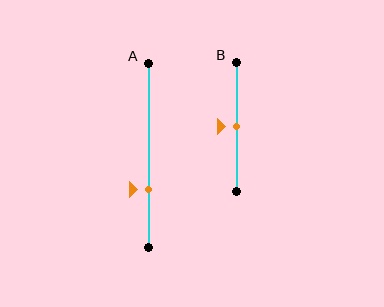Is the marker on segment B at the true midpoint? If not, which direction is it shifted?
Yes, the marker on segment B is at the true midpoint.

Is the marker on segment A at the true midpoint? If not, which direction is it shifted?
No, the marker on segment A is shifted downward by about 19% of the segment length.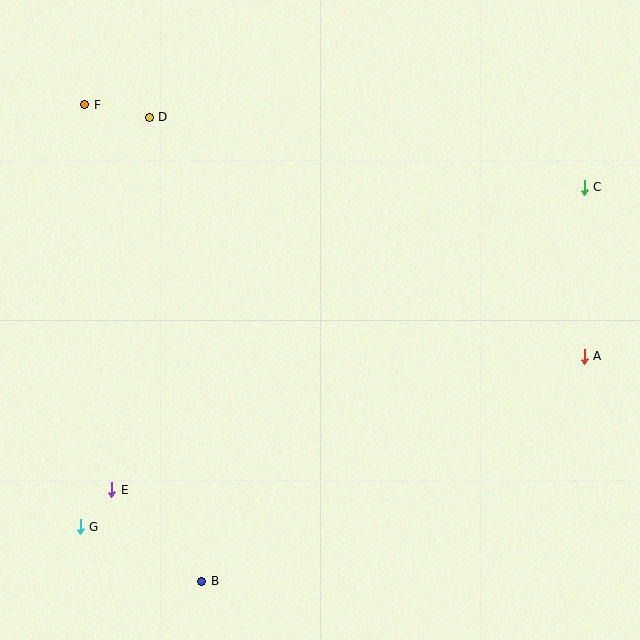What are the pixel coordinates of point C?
Point C is at (584, 187).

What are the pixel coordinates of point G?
Point G is at (80, 527).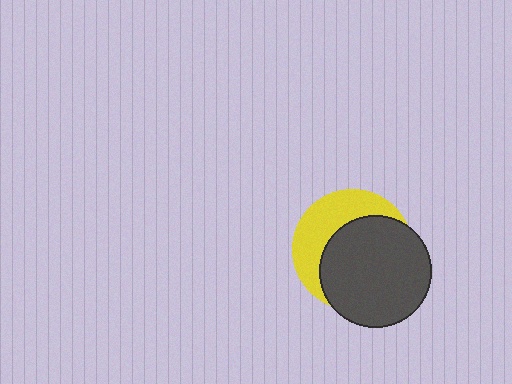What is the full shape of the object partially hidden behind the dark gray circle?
The partially hidden object is a yellow circle.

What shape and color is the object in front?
The object in front is a dark gray circle.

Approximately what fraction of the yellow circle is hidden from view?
Roughly 61% of the yellow circle is hidden behind the dark gray circle.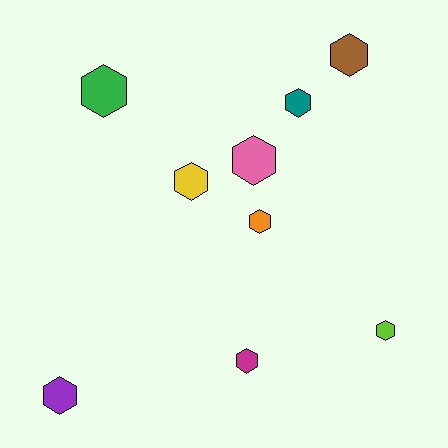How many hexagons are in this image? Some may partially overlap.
There are 9 hexagons.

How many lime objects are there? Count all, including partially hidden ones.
There is 1 lime object.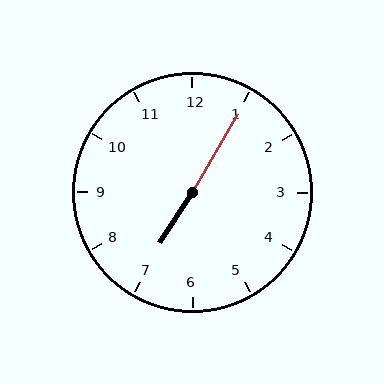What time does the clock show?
7:05.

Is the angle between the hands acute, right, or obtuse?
It is obtuse.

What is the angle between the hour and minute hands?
Approximately 178 degrees.